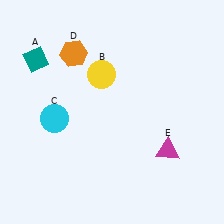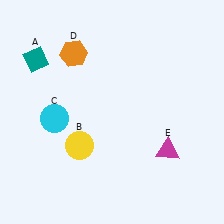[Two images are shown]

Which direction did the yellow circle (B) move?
The yellow circle (B) moved down.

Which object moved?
The yellow circle (B) moved down.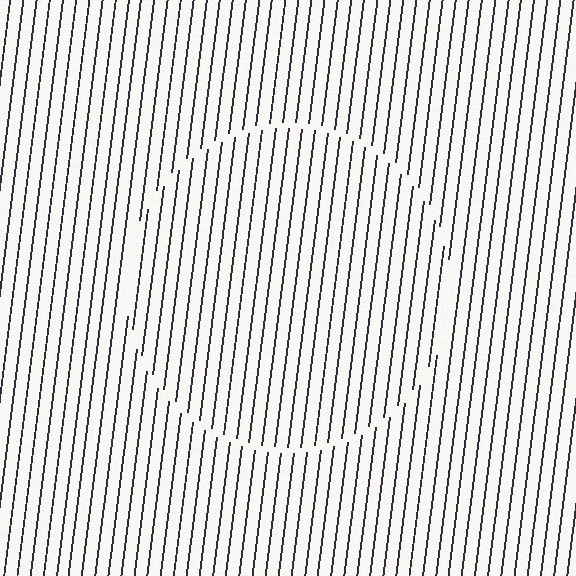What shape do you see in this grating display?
An illusory circle. The interior of the shape contains the same grating, shifted by half a period — the contour is defined by the phase discontinuity where line-ends from the inner and outer gratings abut.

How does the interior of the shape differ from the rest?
The interior of the shape contains the same grating, shifted by half a period — the contour is defined by the phase discontinuity where line-ends from the inner and outer gratings abut.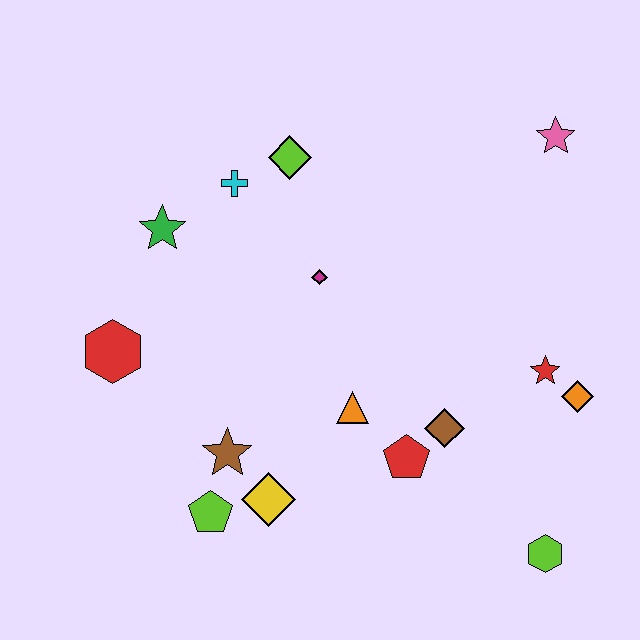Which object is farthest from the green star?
The lime hexagon is farthest from the green star.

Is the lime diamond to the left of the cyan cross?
No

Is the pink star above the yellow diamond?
Yes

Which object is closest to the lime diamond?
The cyan cross is closest to the lime diamond.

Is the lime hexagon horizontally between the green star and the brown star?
No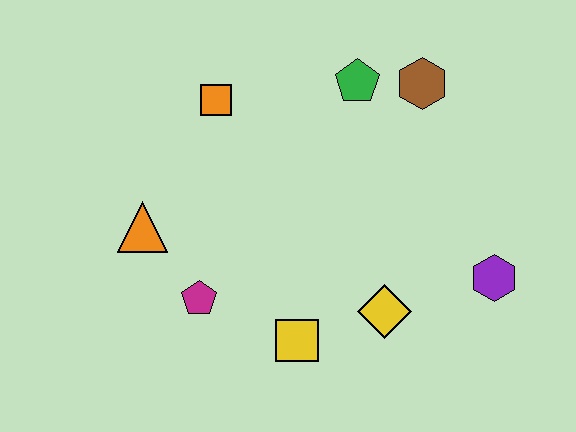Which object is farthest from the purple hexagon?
The orange triangle is farthest from the purple hexagon.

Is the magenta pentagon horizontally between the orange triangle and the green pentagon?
Yes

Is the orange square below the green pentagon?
Yes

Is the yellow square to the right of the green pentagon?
No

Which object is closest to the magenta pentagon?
The orange triangle is closest to the magenta pentagon.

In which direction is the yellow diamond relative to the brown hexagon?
The yellow diamond is below the brown hexagon.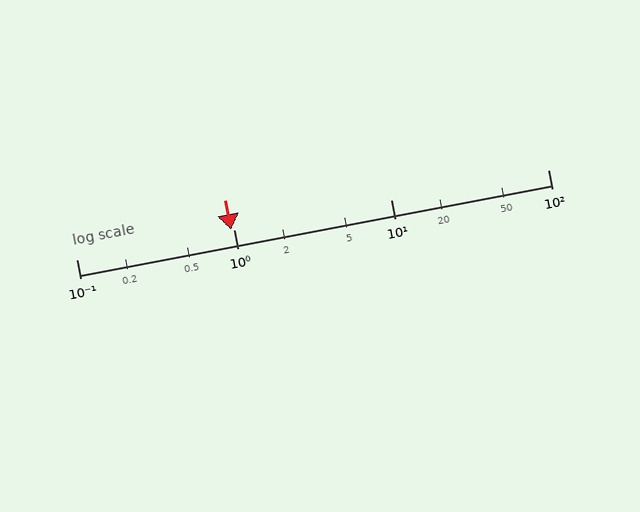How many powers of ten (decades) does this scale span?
The scale spans 3 decades, from 0.1 to 100.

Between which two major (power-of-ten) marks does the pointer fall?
The pointer is between 0.1 and 1.